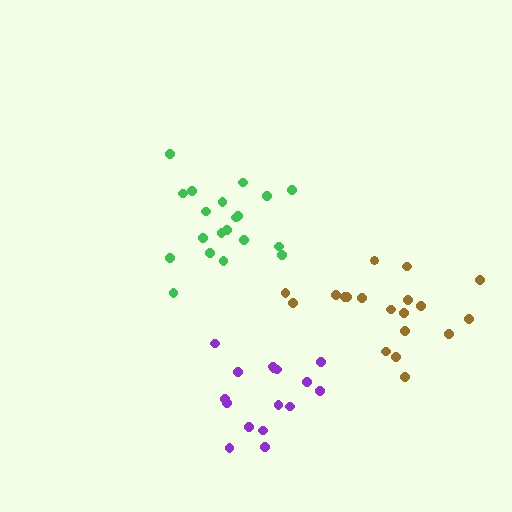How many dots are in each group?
Group 1: 20 dots, Group 2: 20 dots, Group 3: 16 dots (56 total).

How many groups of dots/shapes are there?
There are 3 groups.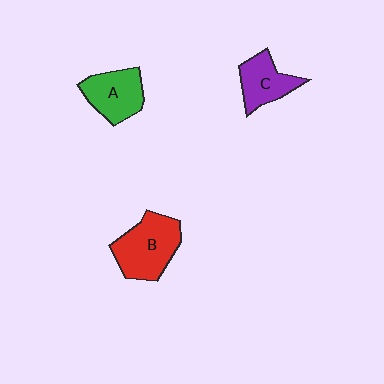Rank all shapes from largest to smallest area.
From largest to smallest: B (red), A (green), C (purple).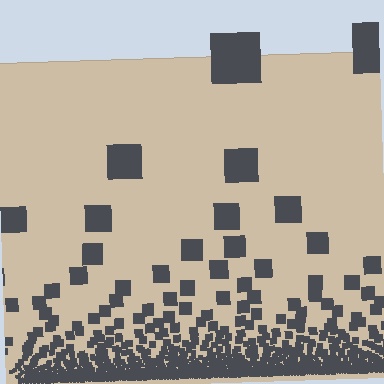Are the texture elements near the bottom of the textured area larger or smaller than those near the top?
Smaller. The gradient is inverted — elements near the bottom are smaller and denser.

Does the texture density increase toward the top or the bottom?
Density increases toward the bottom.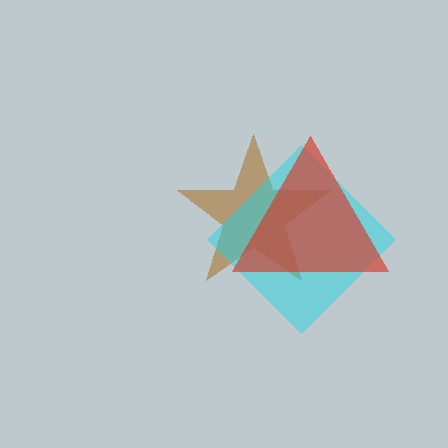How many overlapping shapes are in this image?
There are 3 overlapping shapes in the image.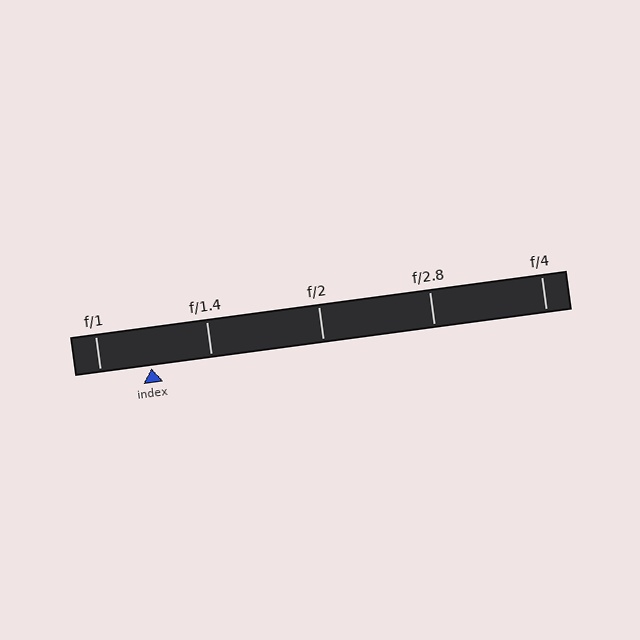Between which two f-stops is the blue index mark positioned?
The index mark is between f/1 and f/1.4.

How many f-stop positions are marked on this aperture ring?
There are 5 f-stop positions marked.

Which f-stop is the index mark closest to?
The index mark is closest to f/1.